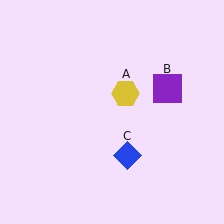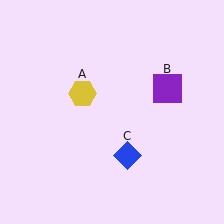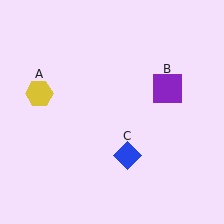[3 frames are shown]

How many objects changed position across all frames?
1 object changed position: yellow hexagon (object A).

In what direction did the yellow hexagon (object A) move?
The yellow hexagon (object A) moved left.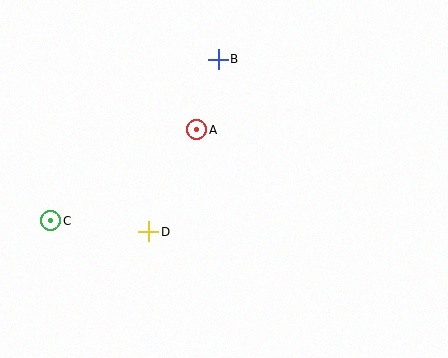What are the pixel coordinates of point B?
Point B is at (218, 59).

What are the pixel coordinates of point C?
Point C is at (51, 221).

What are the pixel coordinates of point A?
Point A is at (197, 130).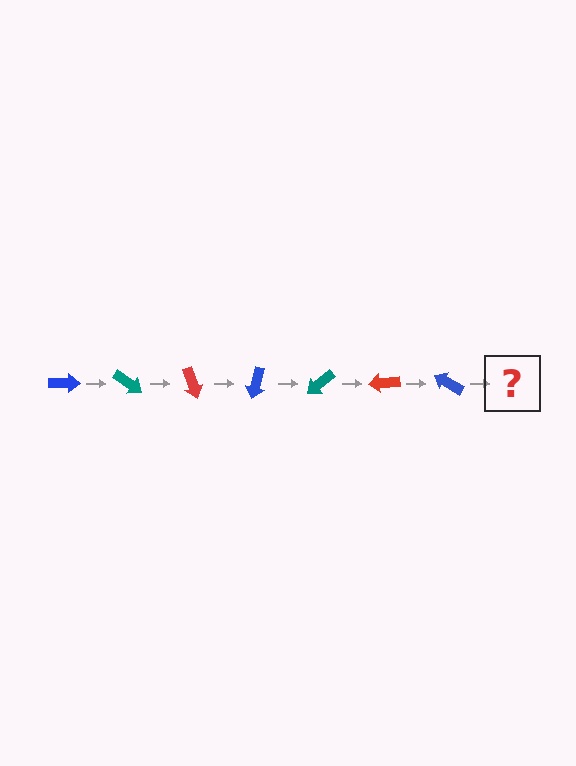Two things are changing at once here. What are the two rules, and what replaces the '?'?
The two rules are that it rotates 35 degrees each step and the color cycles through blue, teal, and red. The '?' should be a teal arrow, rotated 245 degrees from the start.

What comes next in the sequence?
The next element should be a teal arrow, rotated 245 degrees from the start.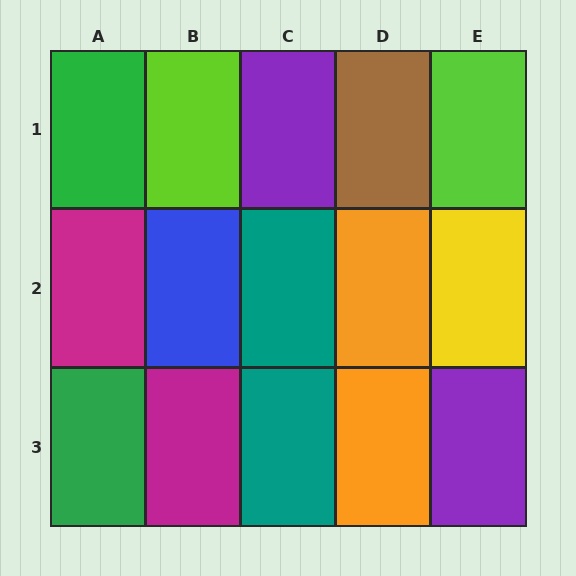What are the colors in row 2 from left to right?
Magenta, blue, teal, orange, yellow.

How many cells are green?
2 cells are green.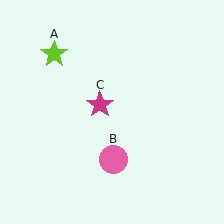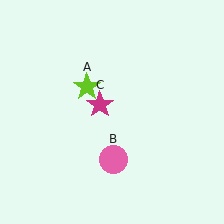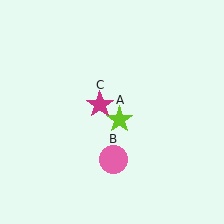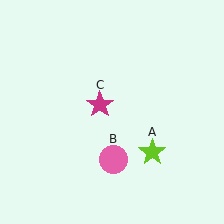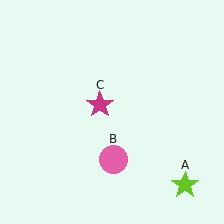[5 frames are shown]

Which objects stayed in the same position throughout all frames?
Pink circle (object B) and magenta star (object C) remained stationary.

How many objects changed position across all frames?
1 object changed position: lime star (object A).